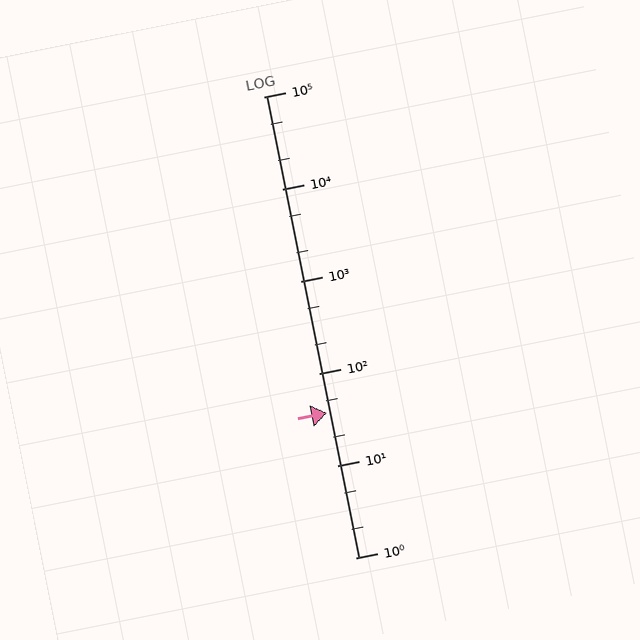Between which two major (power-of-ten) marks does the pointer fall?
The pointer is between 10 and 100.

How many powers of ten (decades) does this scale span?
The scale spans 5 decades, from 1 to 100000.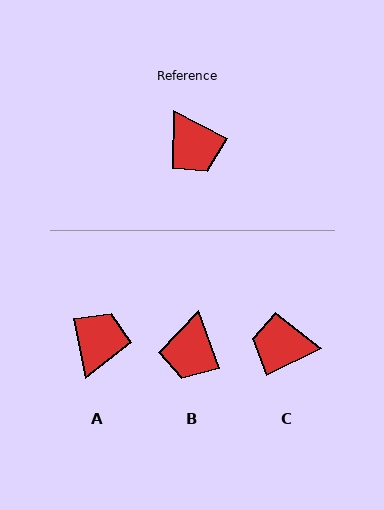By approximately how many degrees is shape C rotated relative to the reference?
Approximately 126 degrees clockwise.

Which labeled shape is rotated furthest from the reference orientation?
A, about 130 degrees away.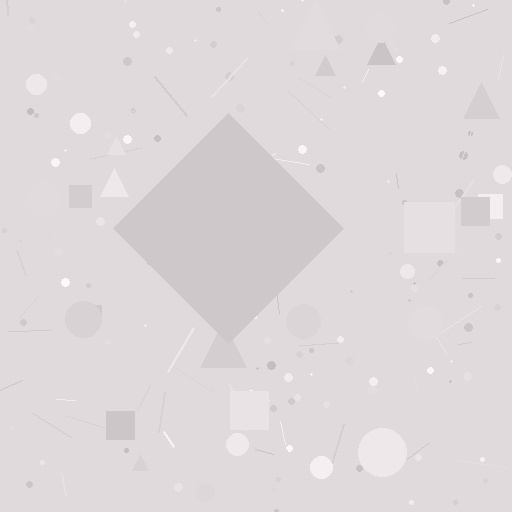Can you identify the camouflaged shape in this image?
The camouflaged shape is a diamond.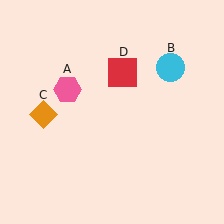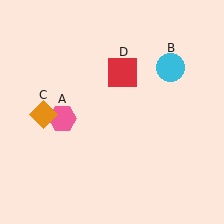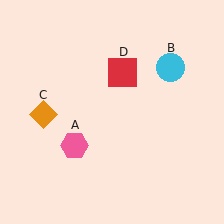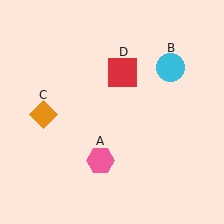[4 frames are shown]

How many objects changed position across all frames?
1 object changed position: pink hexagon (object A).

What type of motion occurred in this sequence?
The pink hexagon (object A) rotated counterclockwise around the center of the scene.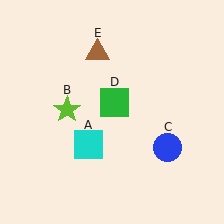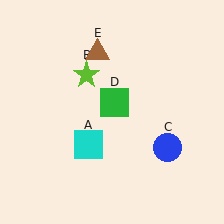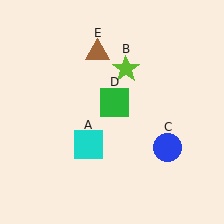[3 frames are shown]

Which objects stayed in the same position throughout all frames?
Cyan square (object A) and blue circle (object C) and green square (object D) and brown triangle (object E) remained stationary.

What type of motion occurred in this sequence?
The lime star (object B) rotated clockwise around the center of the scene.